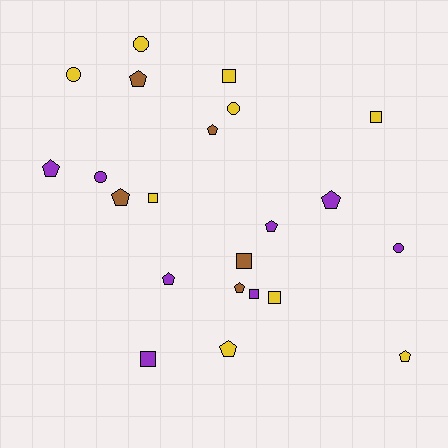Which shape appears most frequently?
Pentagon, with 10 objects.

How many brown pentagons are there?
There are 4 brown pentagons.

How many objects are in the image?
There are 22 objects.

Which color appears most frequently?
Yellow, with 9 objects.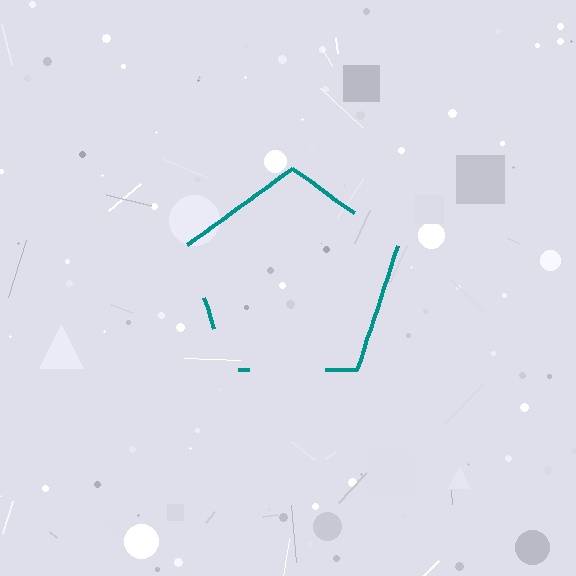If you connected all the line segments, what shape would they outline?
They would outline a pentagon.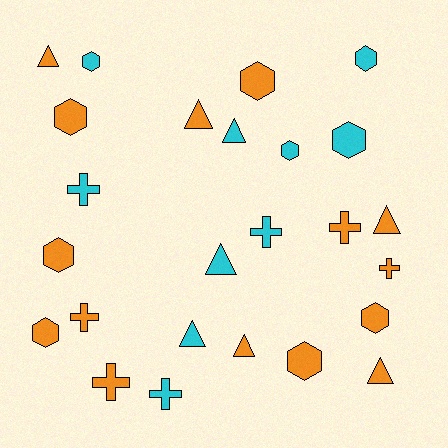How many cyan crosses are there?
There are 3 cyan crosses.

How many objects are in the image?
There are 25 objects.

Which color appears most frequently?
Orange, with 15 objects.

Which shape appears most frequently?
Hexagon, with 10 objects.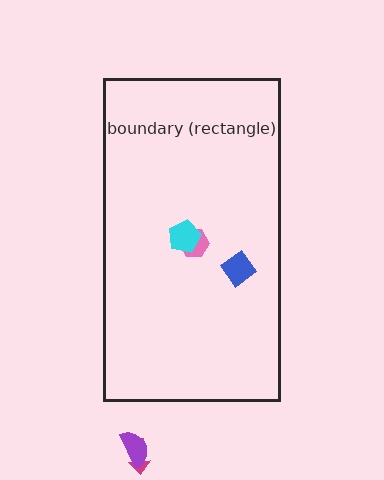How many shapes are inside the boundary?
3 inside, 2 outside.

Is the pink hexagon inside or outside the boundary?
Inside.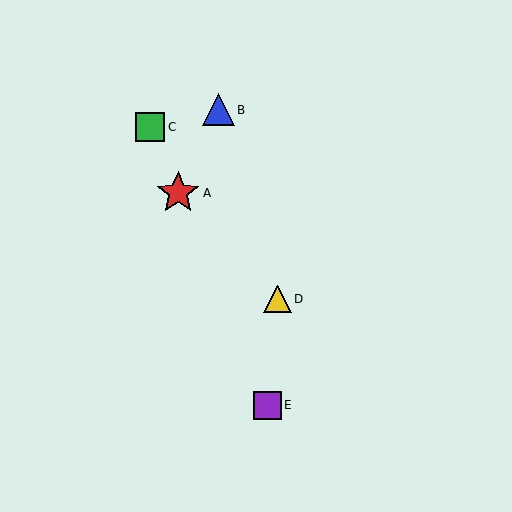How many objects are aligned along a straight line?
3 objects (A, C, E) are aligned along a straight line.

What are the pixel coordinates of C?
Object C is at (150, 127).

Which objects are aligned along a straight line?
Objects A, C, E are aligned along a straight line.